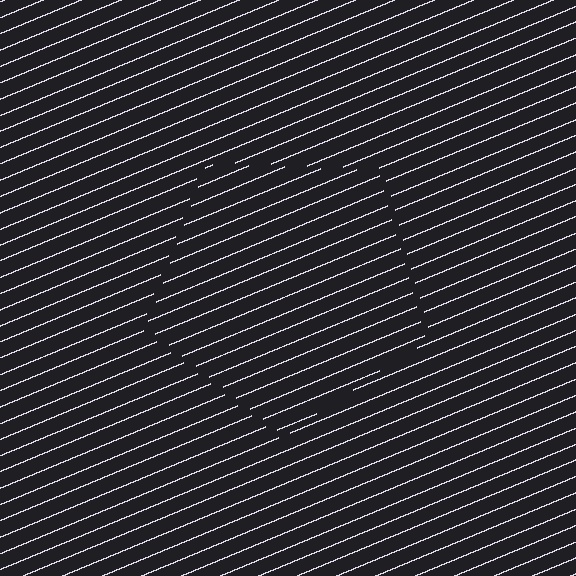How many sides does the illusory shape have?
5 sides — the line-ends trace a pentagon.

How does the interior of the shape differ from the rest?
The interior of the shape contains the same grating, shifted by half a period — the contour is defined by the phase discontinuity where line-ends from the inner and outer gratings abut.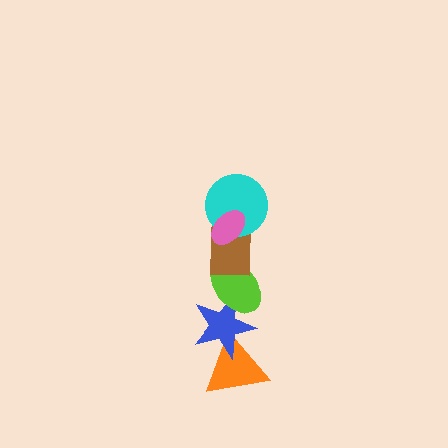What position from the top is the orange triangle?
The orange triangle is 6th from the top.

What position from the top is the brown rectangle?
The brown rectangle is 3rd from the top.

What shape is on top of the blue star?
The lime ellipse is on top of the blue star.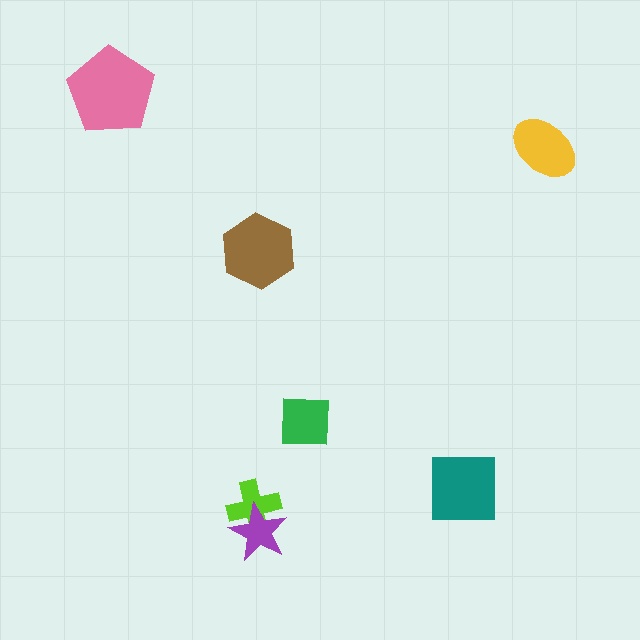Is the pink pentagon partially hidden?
No, no other shape covers it.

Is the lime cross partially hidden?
Yes, it is partially covered by another shape.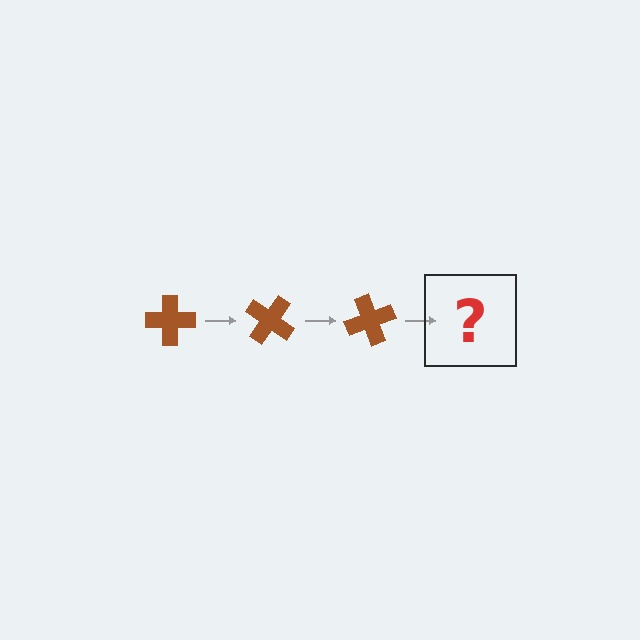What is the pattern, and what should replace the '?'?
The pattern is that the cross rotates 35 degrees each step. The '?' should be a brown cross rotated 105 degrees.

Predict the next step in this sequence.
The next step is a brown cross rotated 105 degrees.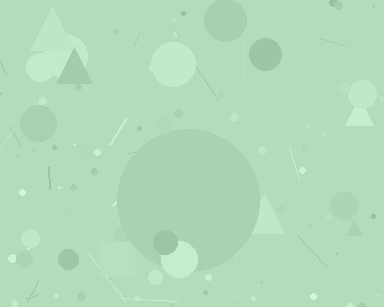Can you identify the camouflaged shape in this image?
The camouflaged shape is a circle.